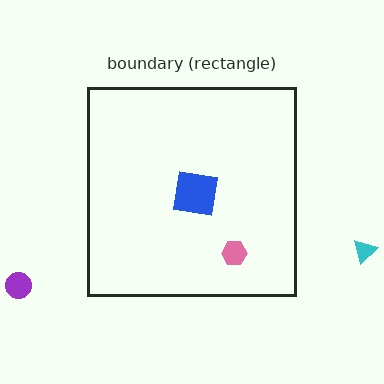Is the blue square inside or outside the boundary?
Inside.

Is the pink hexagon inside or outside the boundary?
Inside.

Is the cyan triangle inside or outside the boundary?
Outside.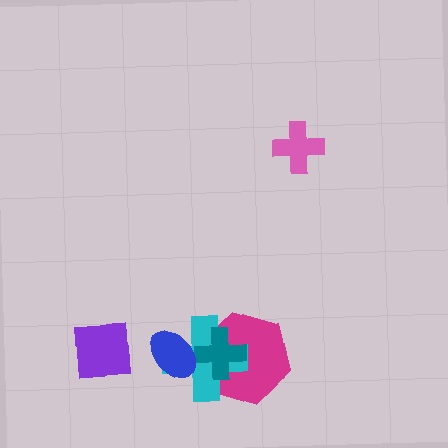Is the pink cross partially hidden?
No, no other shape covers it.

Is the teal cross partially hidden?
Yes, it is partially covered by another shape.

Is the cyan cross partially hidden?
Yes, it is partially covered by another shape.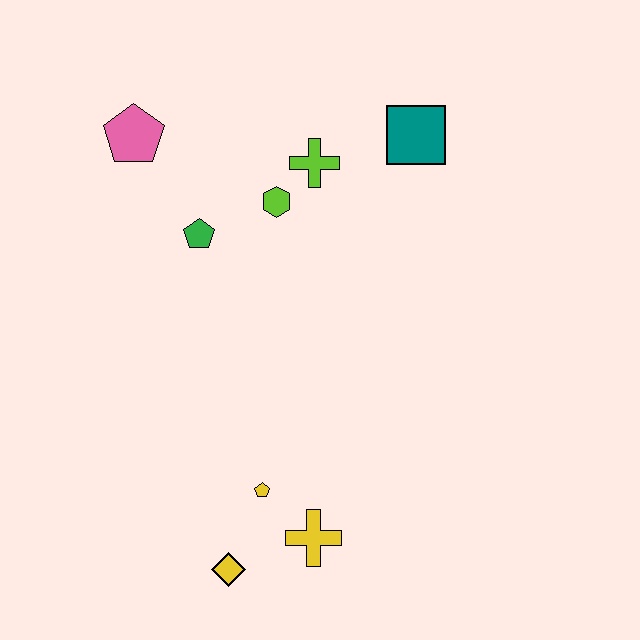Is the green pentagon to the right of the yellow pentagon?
No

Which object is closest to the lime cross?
The lime hexagon is closest to the lime cross.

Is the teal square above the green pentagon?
Yes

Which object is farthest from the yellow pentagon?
The teal square is farthest from the yellow pentagon.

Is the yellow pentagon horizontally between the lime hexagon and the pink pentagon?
Yes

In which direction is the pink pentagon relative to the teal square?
The pink pentagon is to the left of the teal square.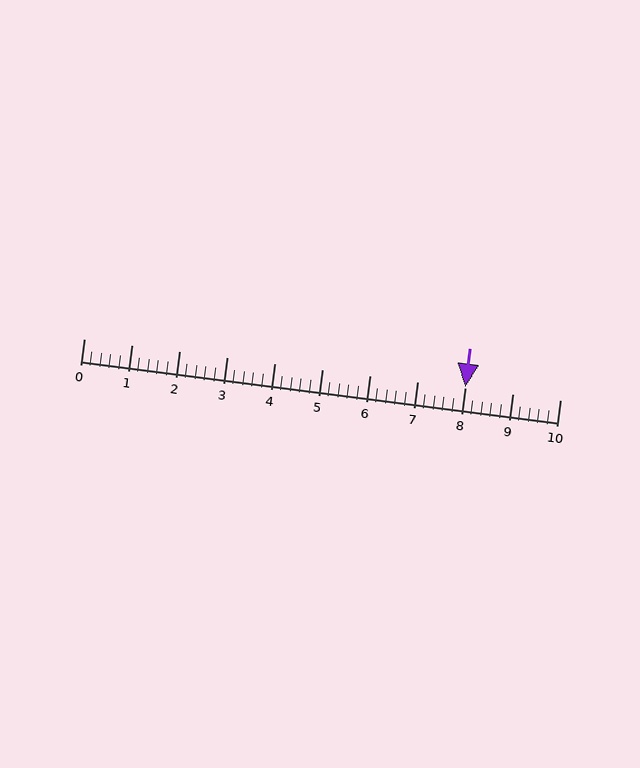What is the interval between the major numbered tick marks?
The major tick marks are spaced 1 units apart.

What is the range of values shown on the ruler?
The ruler shows values from 0 to 10.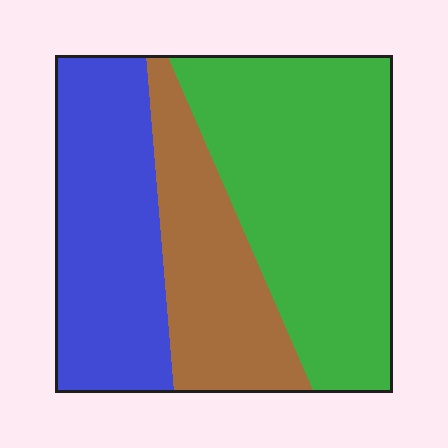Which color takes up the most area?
Green, at roughly 45%.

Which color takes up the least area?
Brown, at roughly 25%.